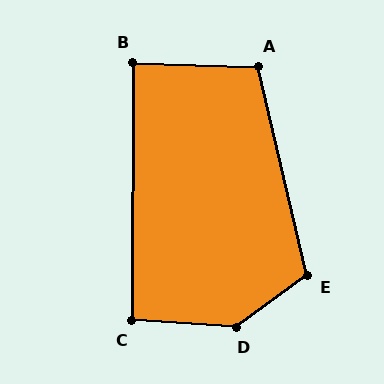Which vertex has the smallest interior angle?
B, at approximately 89 degrees.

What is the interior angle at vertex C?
Approximately 93 degrees (approximately right).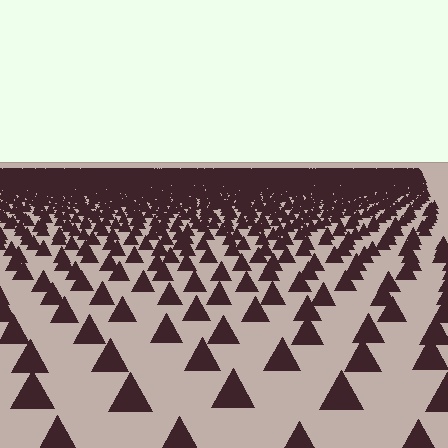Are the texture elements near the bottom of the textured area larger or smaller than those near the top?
Larger. Near the bottom, elements are closer to the viewer and appear at a bigger on-screen size.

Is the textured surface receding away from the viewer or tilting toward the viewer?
The surface is receding away from the viewer. Texture elements get smaller and denser toward the top.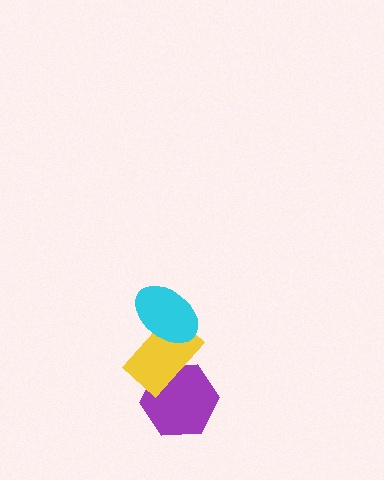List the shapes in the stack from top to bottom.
From top to bottom: the cyan ellipse, the yellow rectangle, the purple hexagon.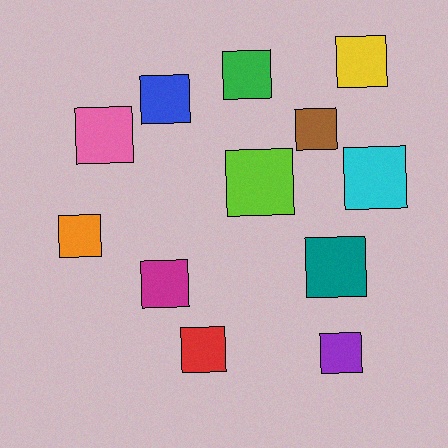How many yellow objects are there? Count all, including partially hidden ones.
There is 1 yellow object.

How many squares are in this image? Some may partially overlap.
There are 12 squares.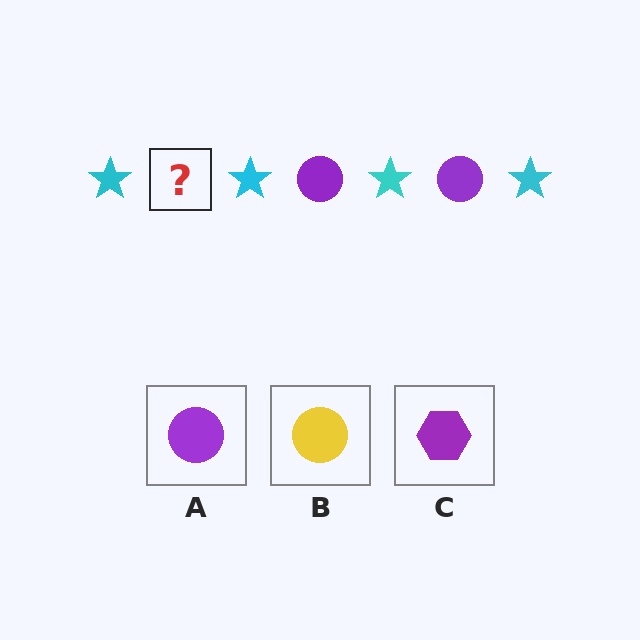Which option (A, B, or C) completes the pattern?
A.